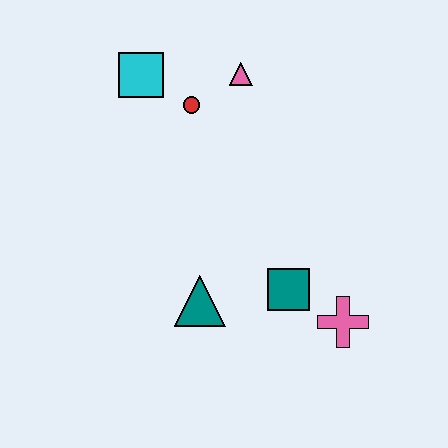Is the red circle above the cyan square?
No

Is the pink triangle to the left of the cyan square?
No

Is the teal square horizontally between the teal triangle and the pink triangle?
No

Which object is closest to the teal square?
The pink cross is closest to the teal square.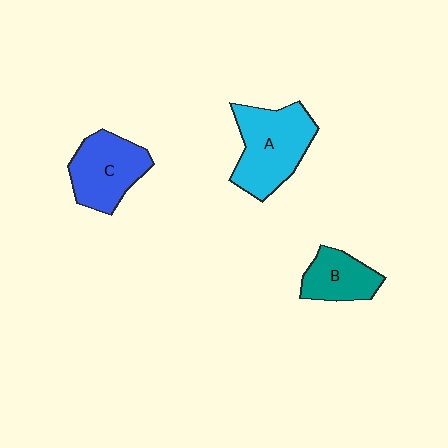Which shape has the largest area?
Shape A (cyan).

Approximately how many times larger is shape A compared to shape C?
Approximately 1.2 times.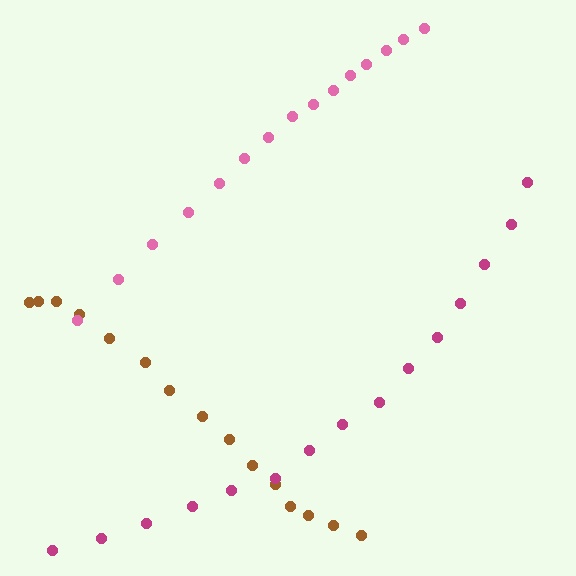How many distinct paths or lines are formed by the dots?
There are 3 distinct paths.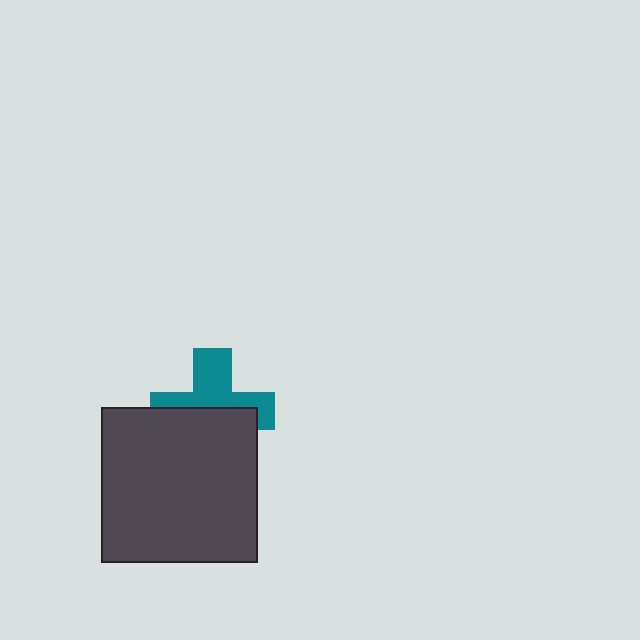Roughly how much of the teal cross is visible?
About half of it is visible (roughly 50%).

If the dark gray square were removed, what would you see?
You would see the complete teal cross.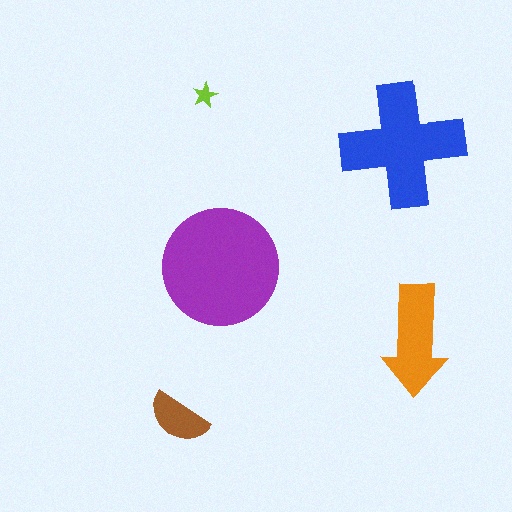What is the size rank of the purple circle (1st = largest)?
1st.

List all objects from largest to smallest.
The purple circle, the blue cross, the orange arrow, the brown semicircle, the lime star.